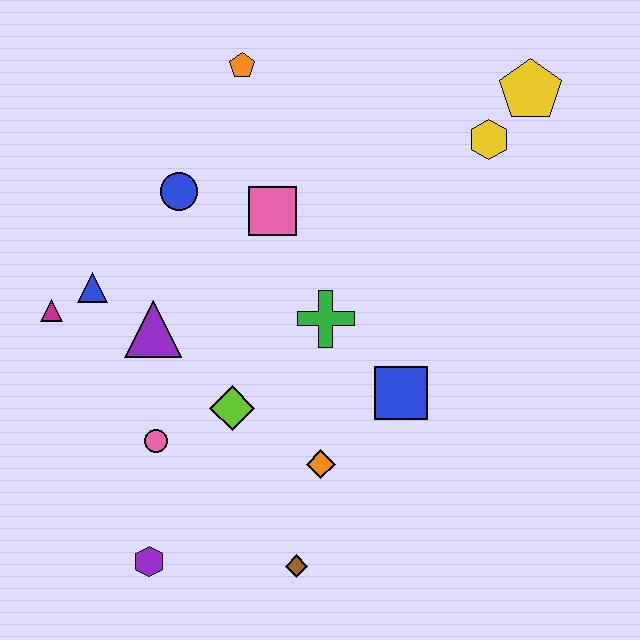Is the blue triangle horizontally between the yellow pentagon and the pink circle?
No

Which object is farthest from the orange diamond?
The yellow pentagon is farthest from the orange diamond.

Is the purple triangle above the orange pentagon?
No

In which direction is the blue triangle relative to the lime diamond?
The blue triangle is to the left of the lime diamond.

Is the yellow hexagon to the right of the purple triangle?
Yes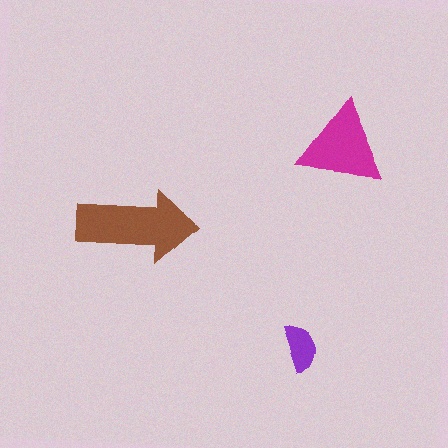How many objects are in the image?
There are 3 objects in the image.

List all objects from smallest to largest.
The purple semicircle, the magenta triangle, the brown arrow.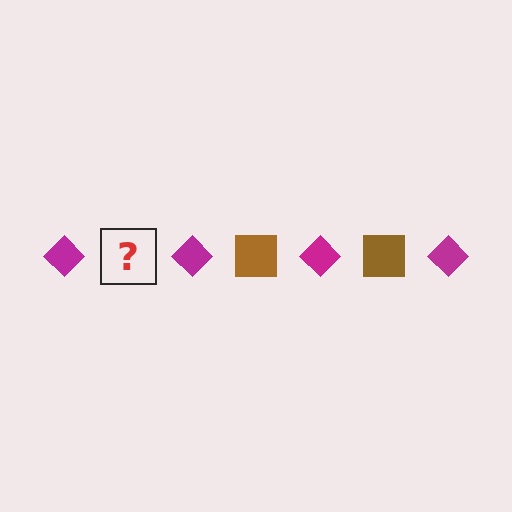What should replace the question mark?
The question mark should be replaced with a brown square.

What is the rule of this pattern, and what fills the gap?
The rule is that the pattern alternates between magenta diamond and brown square. The gap should be filled with a brown square.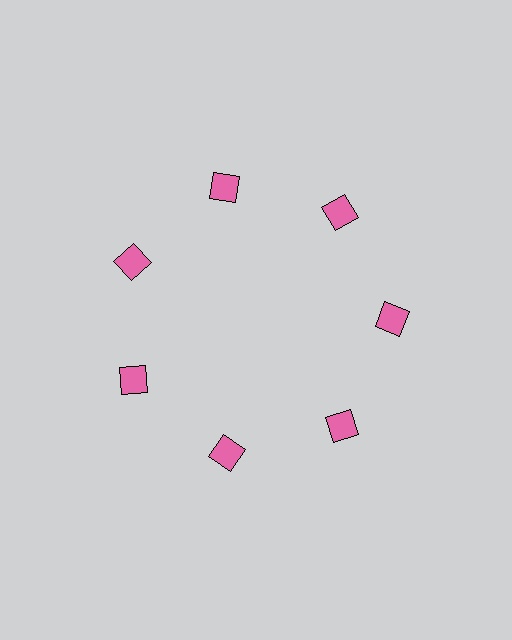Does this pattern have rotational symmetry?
Yes, this pattern has 7-fold rotational symmetry. It looks the same after rotating 51 degrees around the center.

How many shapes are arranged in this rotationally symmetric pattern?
There are 7 shapes, arranged in 7 groups of 1.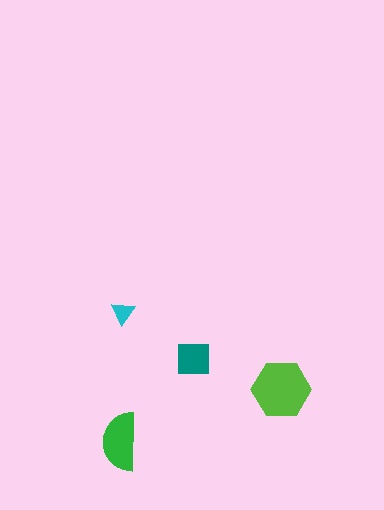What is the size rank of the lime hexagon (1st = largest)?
1st.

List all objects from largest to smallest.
The lime hexagon, the green semicircle, the teal square, the cyan triangle.